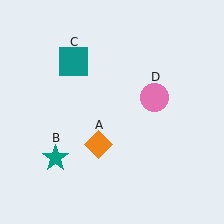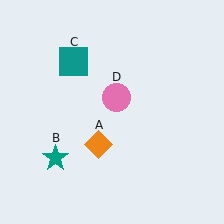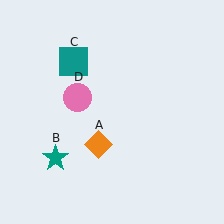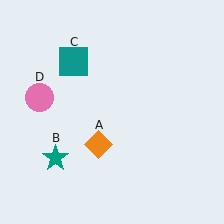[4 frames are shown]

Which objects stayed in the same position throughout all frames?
Orange diamond (object A) and teal star (object B) and teal square (object C) remained stationary.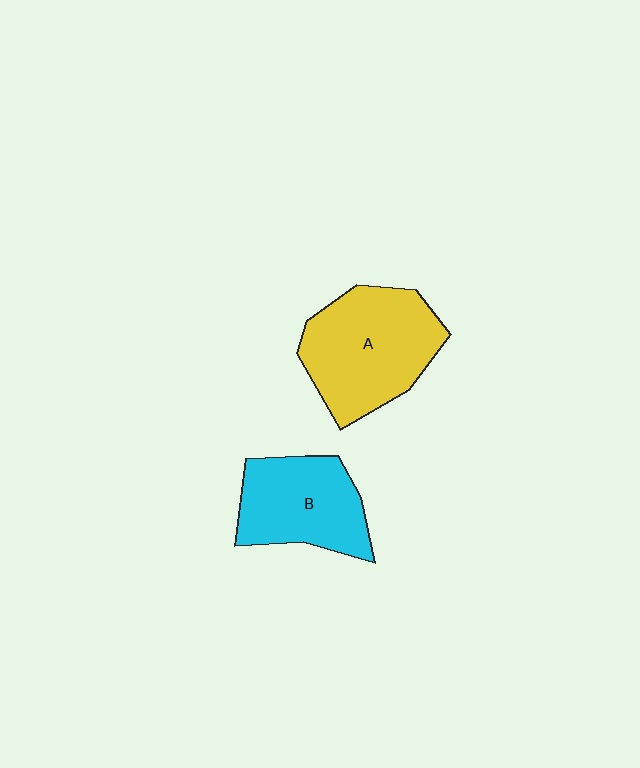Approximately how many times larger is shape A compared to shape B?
Approximately 1.3 times.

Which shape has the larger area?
Shape A (yellow).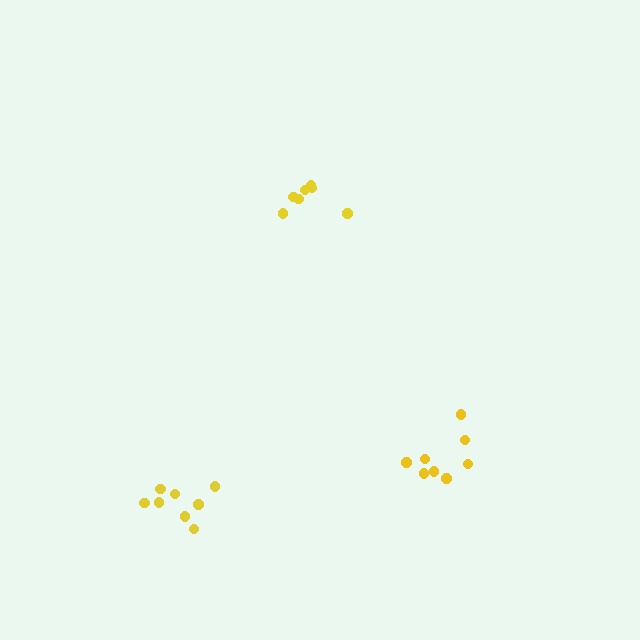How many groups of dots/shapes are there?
There are 3 groups.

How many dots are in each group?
Group 1: 8 dots, Group 2: 8 dots, Group 3: 7 dots (23 total).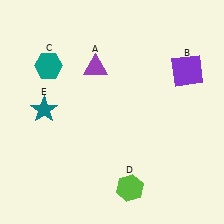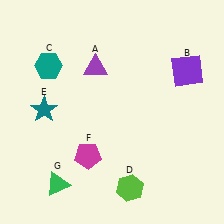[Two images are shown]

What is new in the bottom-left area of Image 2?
A green triangle (G) was added in the bottom-left area of Image 2.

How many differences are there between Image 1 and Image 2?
There are 2 differences between the two images.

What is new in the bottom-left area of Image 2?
A magenta pentagon (F) was added in the bottom-left area of Image 2.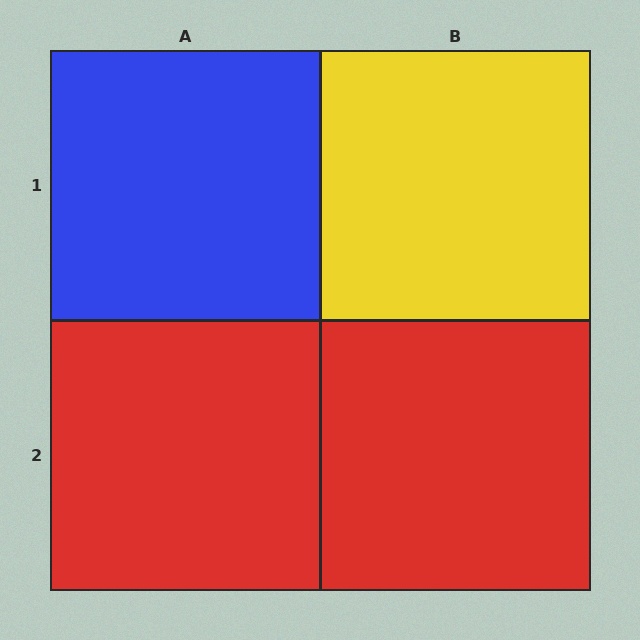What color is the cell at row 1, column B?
Yellow.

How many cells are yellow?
1 cell is yellow.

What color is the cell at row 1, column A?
Blue.